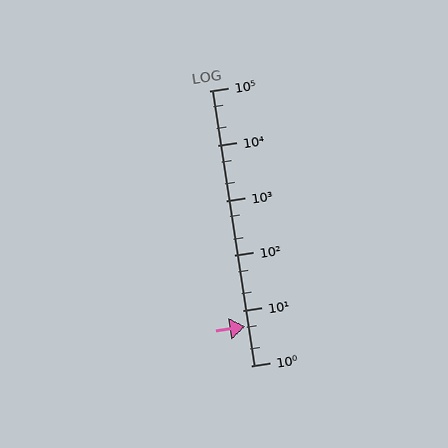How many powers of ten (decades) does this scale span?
The scale spans 5 decades, from 1 to 100000.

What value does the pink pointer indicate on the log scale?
The pointer indicates approximately 5.2.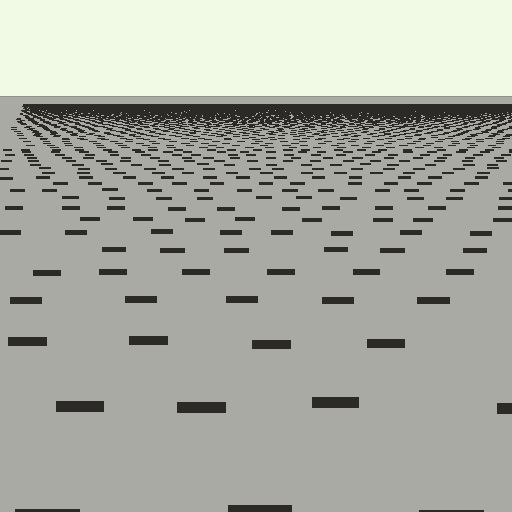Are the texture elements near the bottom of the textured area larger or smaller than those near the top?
Larger. Near the bottom, elements are closer to the viewer and appear at a bigger on-screen size.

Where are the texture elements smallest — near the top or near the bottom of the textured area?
Near the top.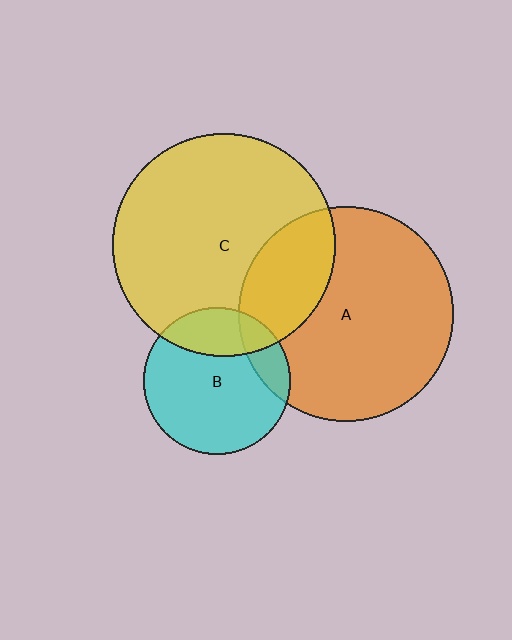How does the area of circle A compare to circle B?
Approximately 2.1 times.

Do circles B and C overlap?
Yes.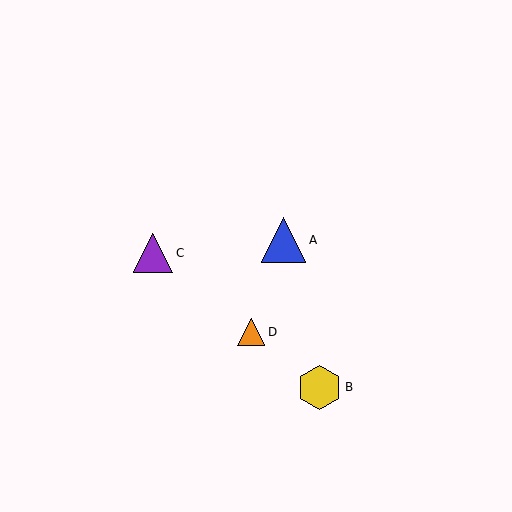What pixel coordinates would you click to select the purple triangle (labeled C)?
Click at (153, 253) to select the purple triangle C.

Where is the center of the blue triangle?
The center of the blue triangle is at (284, 240).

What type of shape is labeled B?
Shape B is a yellow hexagon.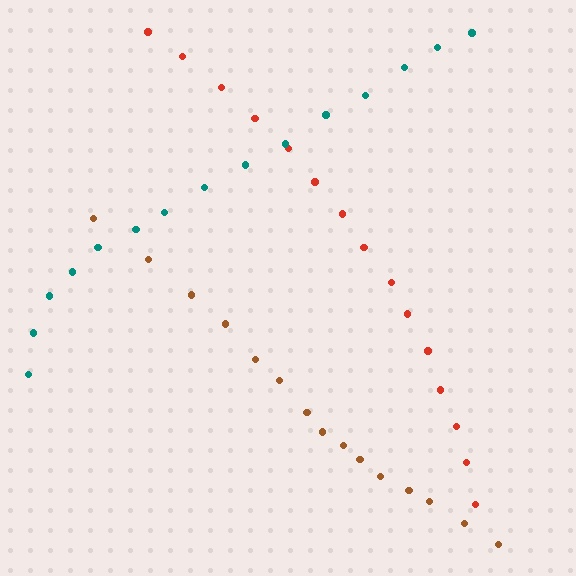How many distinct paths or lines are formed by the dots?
There are 3 distinct paths.